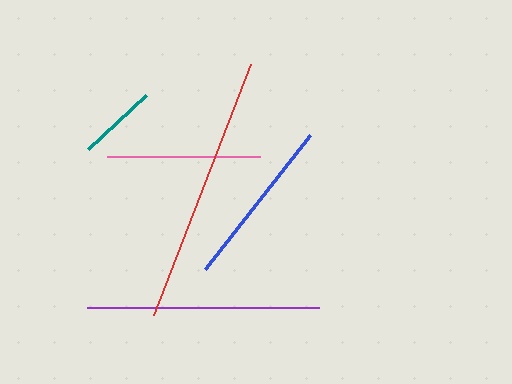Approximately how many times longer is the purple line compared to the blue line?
The purple line is approximately 1.4 times the length of the blue line.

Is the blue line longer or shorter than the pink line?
The blue line is longer than the pink line.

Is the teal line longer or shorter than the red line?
The red line is longer than the teal line.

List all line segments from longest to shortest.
From longest to shortest: red, purple, blue, pink, teal.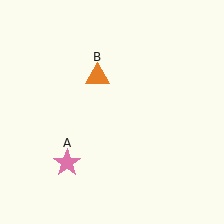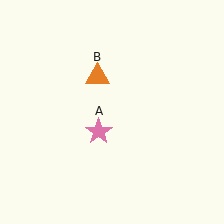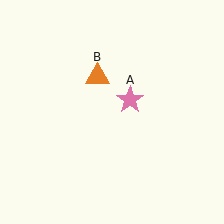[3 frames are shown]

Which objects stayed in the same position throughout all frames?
Orange triangle (object B) remained stationary.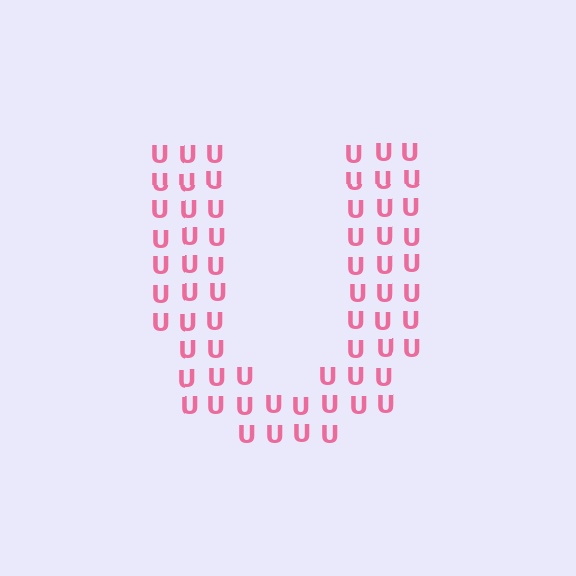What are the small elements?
The small elements are letter U's.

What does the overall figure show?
The overall figure shows the letter U.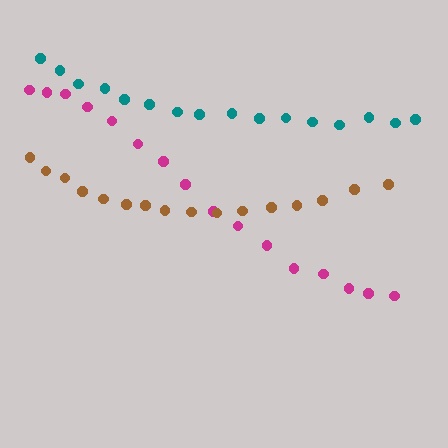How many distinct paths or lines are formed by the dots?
There are 3 distinct paths.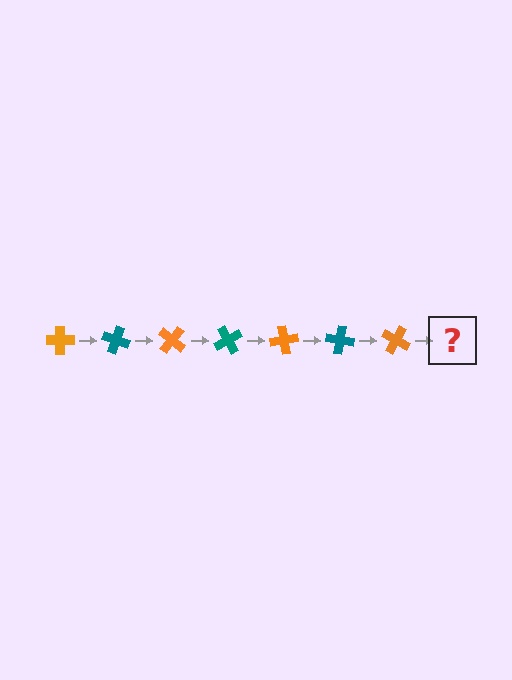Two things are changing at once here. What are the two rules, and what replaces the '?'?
The two rules are that it rotates 20 degrees each step and the color cycles through orange and teal. The '?' should be a teal cross, rotated 140 degrees from the start.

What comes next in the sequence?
The next element should be a teal cross, rotated 140 degrees from the start.